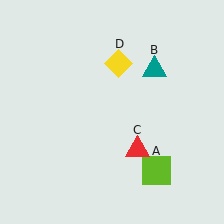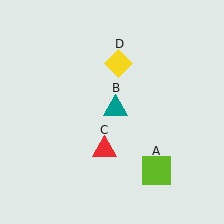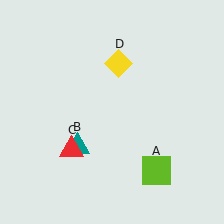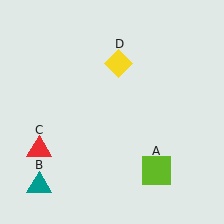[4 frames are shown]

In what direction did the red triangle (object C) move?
The red triangle (object C) moved left.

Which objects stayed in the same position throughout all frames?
Lime square (object A) and yellow diamond (object D) remained stationary.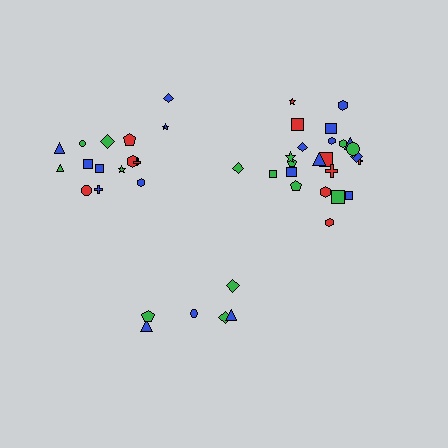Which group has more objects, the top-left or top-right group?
The top-right group.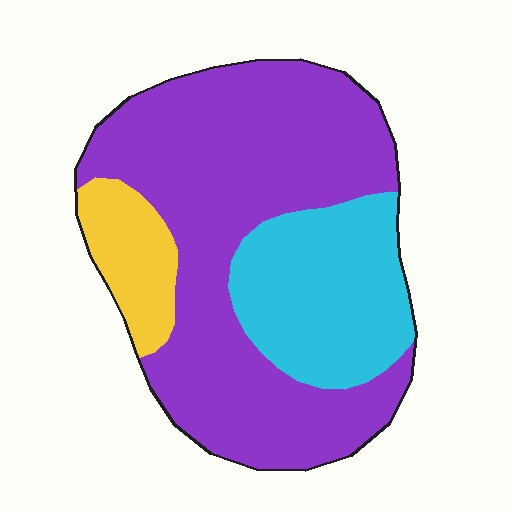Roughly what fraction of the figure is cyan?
Cyan covers about 25% of the figure.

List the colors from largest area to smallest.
From largest to smallest: purple, cyan, yellow.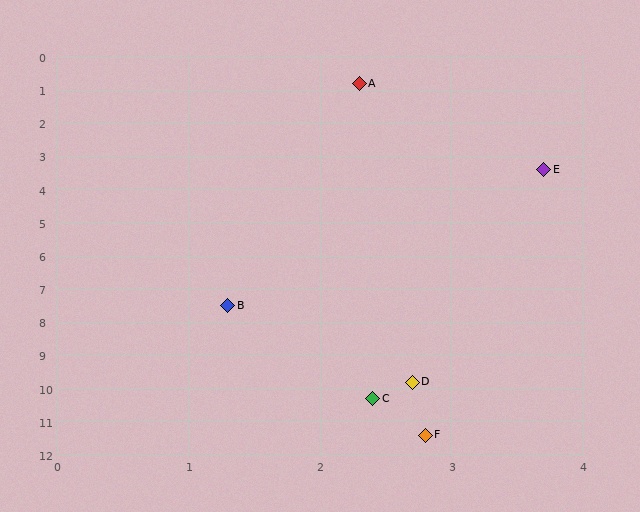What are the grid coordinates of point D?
Point D is at approximately (2.7, 9.8).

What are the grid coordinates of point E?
Point E is at approximately (3.7, 3.4).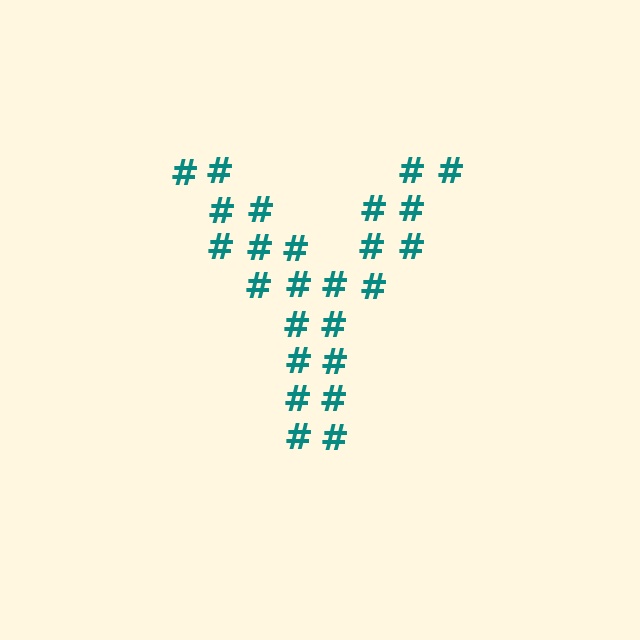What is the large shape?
The large shape is the letter Y.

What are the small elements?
The small elements are hash symbols.